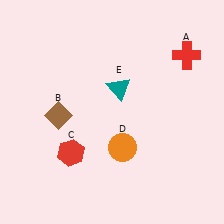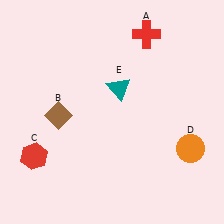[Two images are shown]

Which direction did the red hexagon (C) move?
The red hexagon (C) moved left.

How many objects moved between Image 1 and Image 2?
3 objects moved between the two images.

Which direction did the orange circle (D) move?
The orange circle (D) moved right.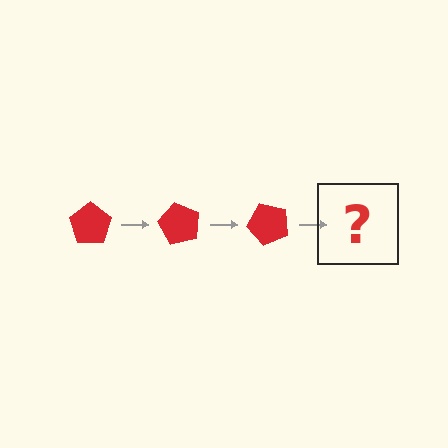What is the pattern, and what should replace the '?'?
The pattern is that the pentagon rotates 60 degrees each step. The '?' should be a red pentagon rotated 180 degrees.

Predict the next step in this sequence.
The next step is a red pentagon rotated 180 degrees.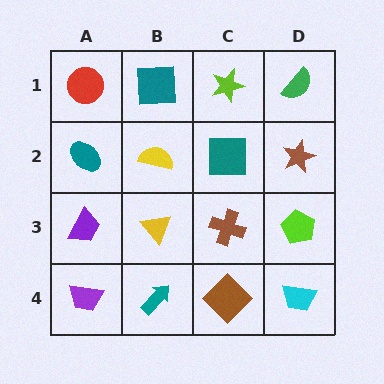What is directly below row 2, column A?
A purple trapezoid.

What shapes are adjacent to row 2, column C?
A lime star (row 1, column C), a brown cross (row 3, column C), a yellow semicircle (row 2, column B), a brown star (row 2, column D).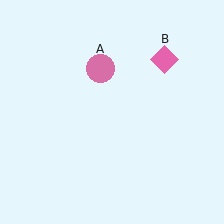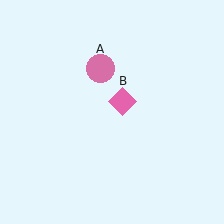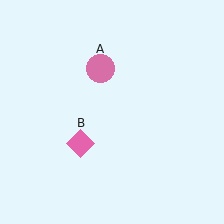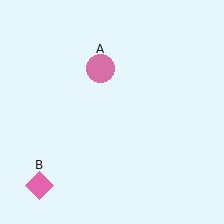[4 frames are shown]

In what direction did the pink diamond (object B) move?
The pink diamond (object B) moved down and to the left.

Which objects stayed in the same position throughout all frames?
Pink circle (object A) remained stationary.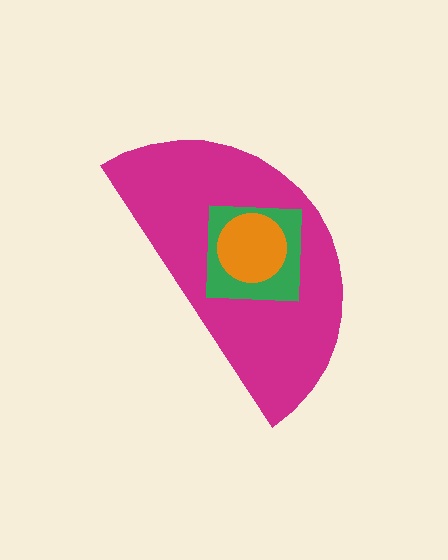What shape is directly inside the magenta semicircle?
The green square.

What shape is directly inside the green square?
The orange circle.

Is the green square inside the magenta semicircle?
Yes.